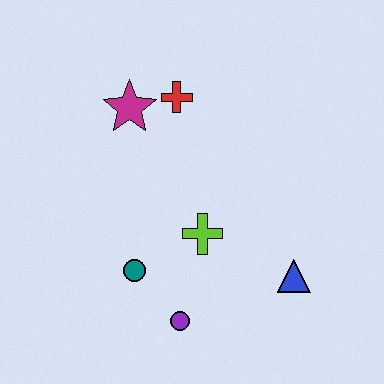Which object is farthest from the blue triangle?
The magenta star is farthest from the blue triangle.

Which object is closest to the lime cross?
The teal circle is closest to the lime cross.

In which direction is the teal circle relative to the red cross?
The teal circle is below the red cross.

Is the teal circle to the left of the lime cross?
Yes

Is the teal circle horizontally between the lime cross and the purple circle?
No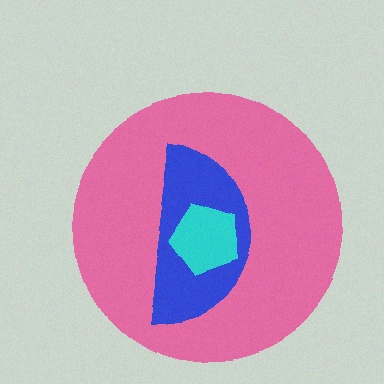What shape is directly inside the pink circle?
The blue semicircle.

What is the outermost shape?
The pink circle.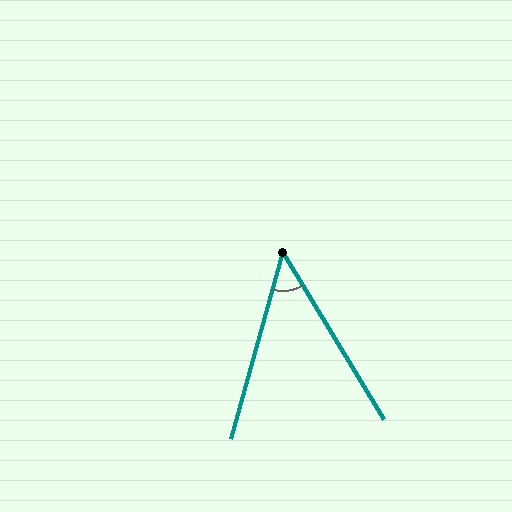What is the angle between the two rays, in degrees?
Approximately 47 degrees.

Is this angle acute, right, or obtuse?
It is acute.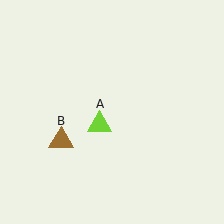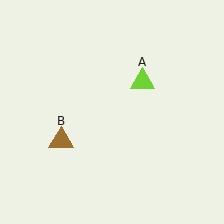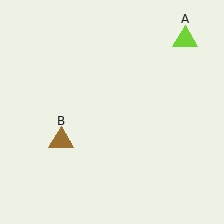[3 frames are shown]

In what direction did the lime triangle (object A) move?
The lime triangle (object A) moved up and to the right.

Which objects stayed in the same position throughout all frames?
Brown triangle (object B) remained stationary.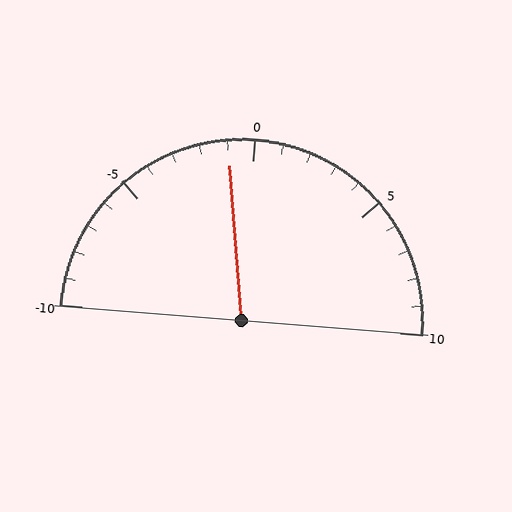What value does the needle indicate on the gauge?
The needle indicates approximately -1.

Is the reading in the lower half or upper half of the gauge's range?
The reading is in the lower half of the range (-10 to 10).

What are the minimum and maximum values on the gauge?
The gauge ranges from -10 to 10.